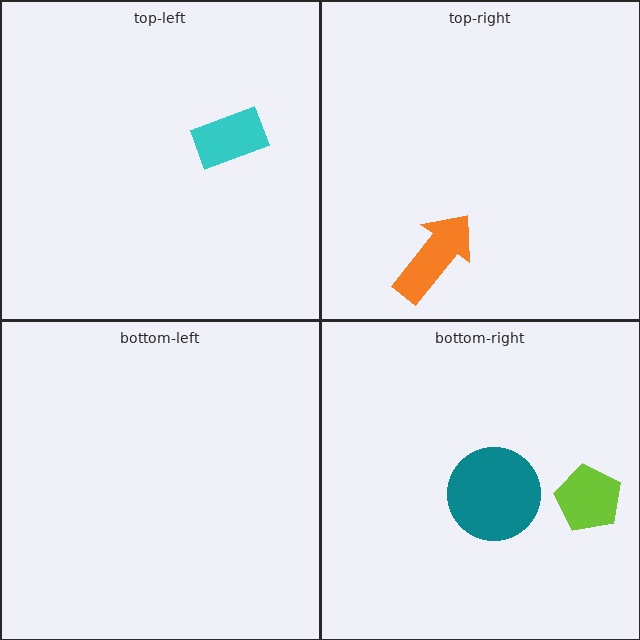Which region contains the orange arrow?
The top-right region.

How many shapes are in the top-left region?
1.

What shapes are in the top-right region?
The orange arrow.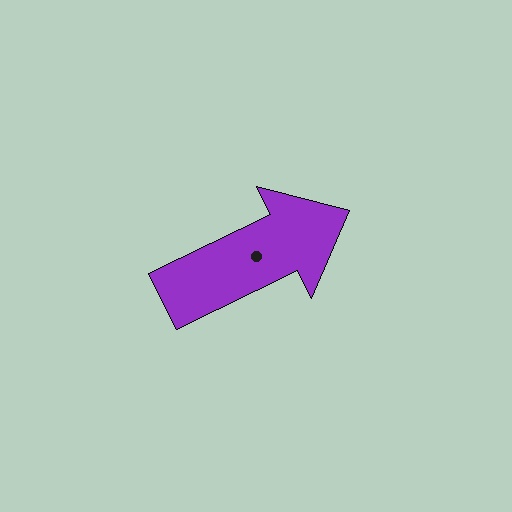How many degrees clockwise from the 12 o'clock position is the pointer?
Approximately 64 degrees.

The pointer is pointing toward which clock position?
Roughly 2 o'clock.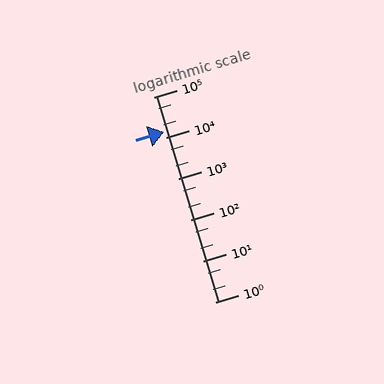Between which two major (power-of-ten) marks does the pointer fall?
The pointer is between 10000 and 100000.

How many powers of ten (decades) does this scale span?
The scale spans 5 decades, from 1 to 100000.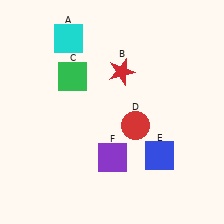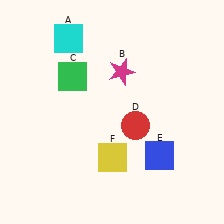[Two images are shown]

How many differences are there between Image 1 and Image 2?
There are 2 differences between the two images.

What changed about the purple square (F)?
In Image 1, F is purple. In Image 2, it changed to yellow.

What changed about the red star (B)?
In Image 1, B is red. In Image 2, it changed to magenta.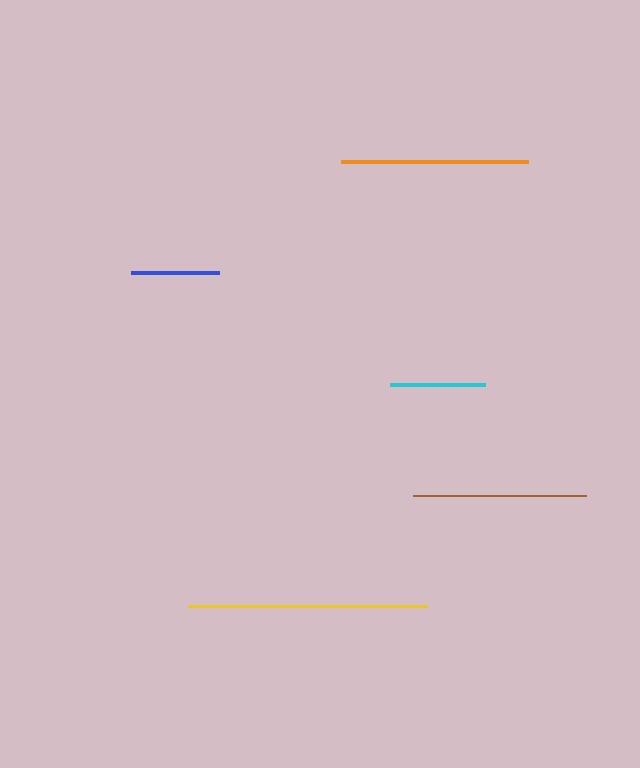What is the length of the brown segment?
The brown segment is approximately 172 pixels long.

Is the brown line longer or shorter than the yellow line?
The yellow line is longer than the brown line.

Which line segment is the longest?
The yellow line is the longest at approximately 239 pixels.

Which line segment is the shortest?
The blue line is the shortest at approximately 88 pixels.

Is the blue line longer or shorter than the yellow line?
The yellow line is longer than the blue line.